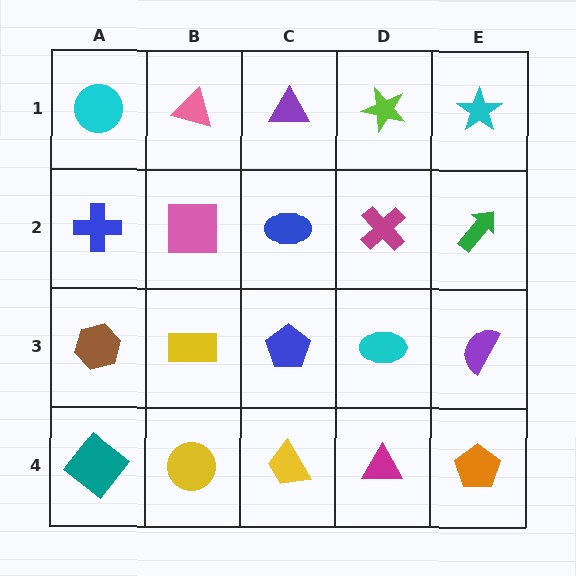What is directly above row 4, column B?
A yellow rectangle.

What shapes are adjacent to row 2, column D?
A lime star (row 1, column D), a cyan ellipse (row 3, column D), a blue ellipse (row 2, column C), a green arrow (row 2, column E).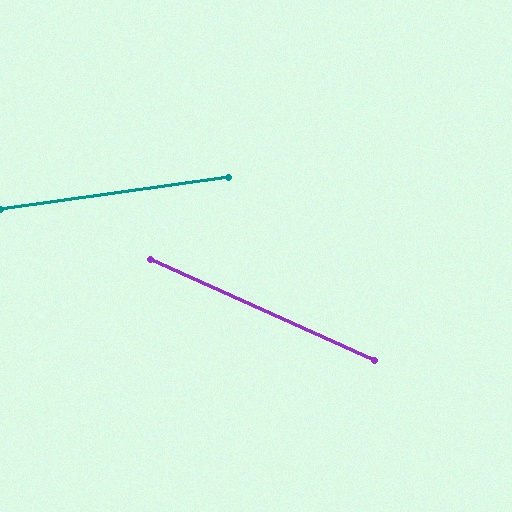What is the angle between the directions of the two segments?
Approximately 32 degrees.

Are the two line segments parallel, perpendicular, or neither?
Neither parallel nor perpendicular — they differ by about 32°.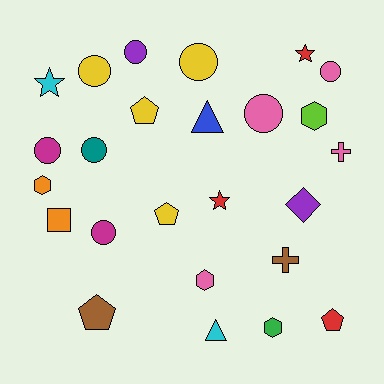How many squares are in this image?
There is 1 square.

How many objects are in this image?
There are 25 objects.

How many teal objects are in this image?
There is 1 teal object.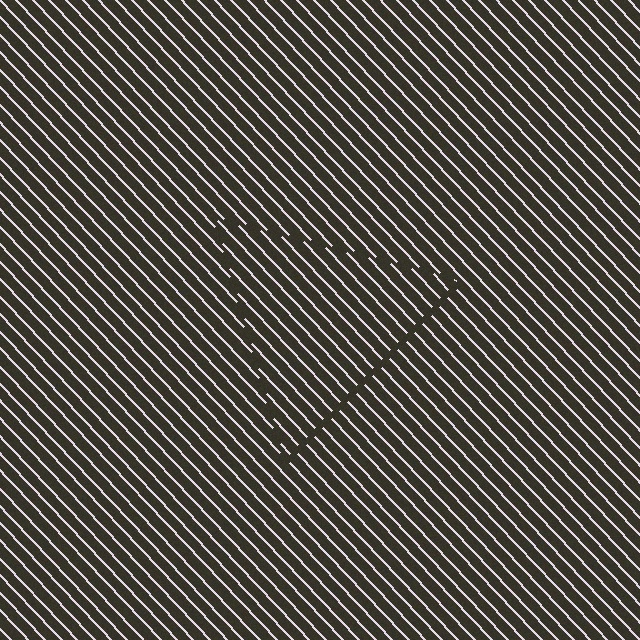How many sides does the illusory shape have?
3 sides — the line-ends trace a triangle.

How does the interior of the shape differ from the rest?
The interior of the shape contains the same grating, shifted by half a period — the contour is defined by the phase discontinuity where line-ends from the inner and outer gratings abut.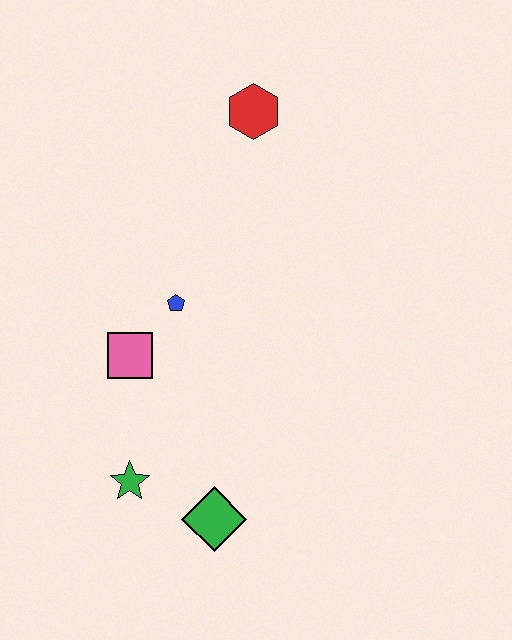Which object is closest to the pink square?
The blue pentagon is closest to the pink square.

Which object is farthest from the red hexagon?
The green diamond is farthest from the red hexagon.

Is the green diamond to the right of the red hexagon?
No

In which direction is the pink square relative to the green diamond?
The pink square is above the green diamond.